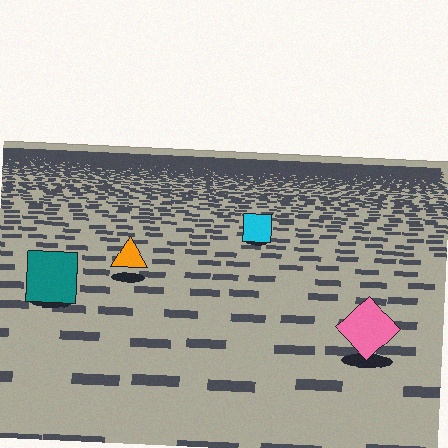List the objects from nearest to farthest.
From nearest to farthest: the pink diamond, the teal square, the orange triangle, the cyan square.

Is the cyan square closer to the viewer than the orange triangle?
No. The orange triangle is closer — you can tell from the texture gradient: the ground texture is coarser near it.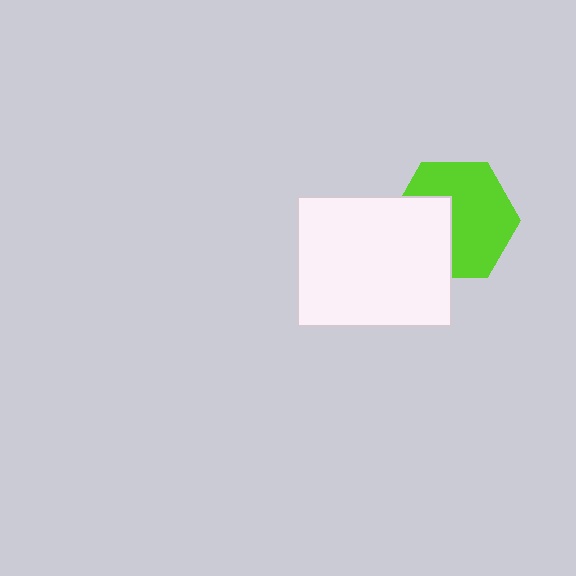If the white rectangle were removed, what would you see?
You would see the complete lime hexagon.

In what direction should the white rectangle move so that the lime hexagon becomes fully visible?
The white rectangle should move left. That is the shortest direction to clear the overlap and leave the lime hexagon fully visible.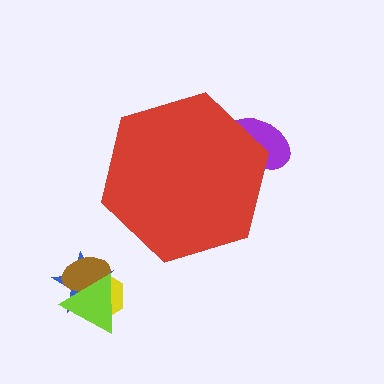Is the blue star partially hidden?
No, the blue star is fully visible.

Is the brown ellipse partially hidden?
No, the brown ellipse is fully visible.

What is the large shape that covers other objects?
A red hexagon.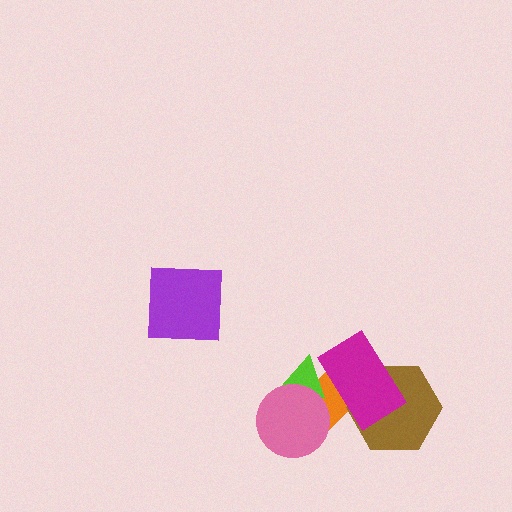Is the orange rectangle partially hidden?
Yes, it is partially covered by another shape.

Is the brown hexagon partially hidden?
Yes, it is partially covered by another shape.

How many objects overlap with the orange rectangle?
4 objects overlap with the orange rectangle.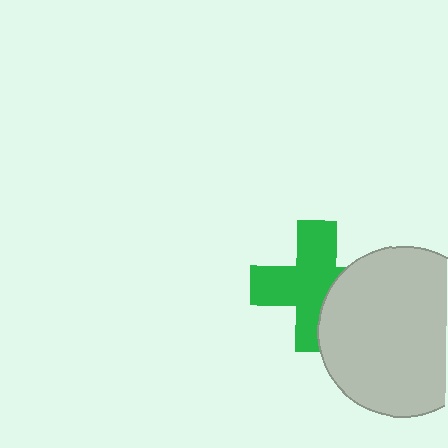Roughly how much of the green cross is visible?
Most of it is visible (roughly 68%).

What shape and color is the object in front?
The object in front is a light gray circle.